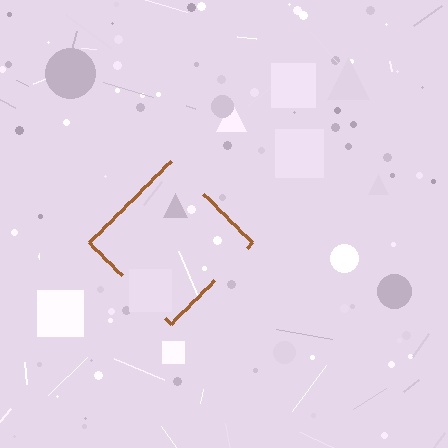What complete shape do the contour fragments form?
The contour fragments form a diamond.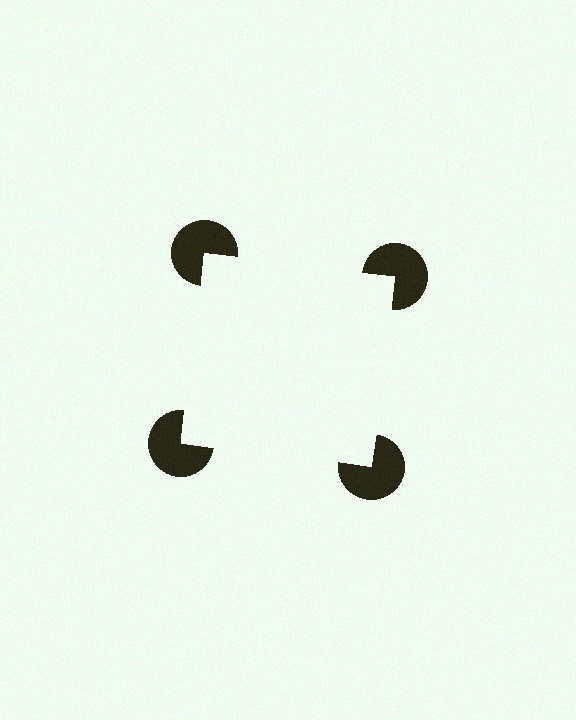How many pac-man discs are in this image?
There are 4 — one at each vertex of the illusory square.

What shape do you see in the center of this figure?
An illusory square — its edges are inferred from the aligned wedge cuts in the pac-man discs, not physically drawn.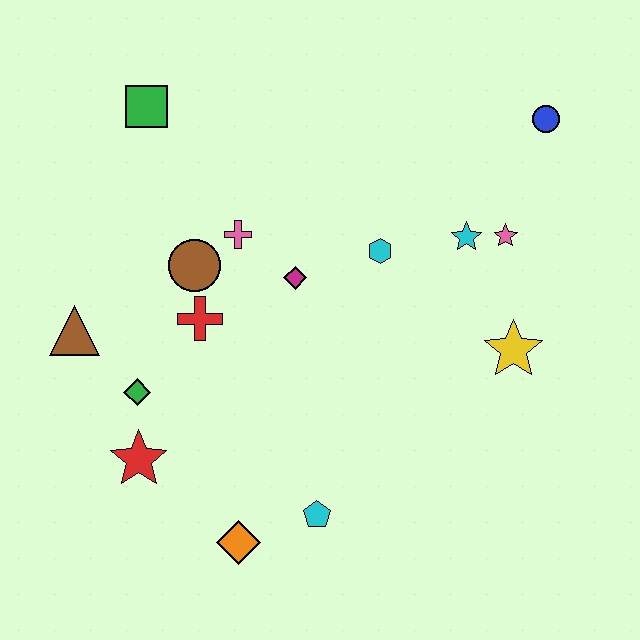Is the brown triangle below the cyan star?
Yes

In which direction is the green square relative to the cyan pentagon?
The green square is above the cyan pentagon.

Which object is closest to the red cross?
The brown circle is closest to the red cross.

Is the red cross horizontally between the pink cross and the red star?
Yes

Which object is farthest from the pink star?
The brown triangle is farthest from the pink star.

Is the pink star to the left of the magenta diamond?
No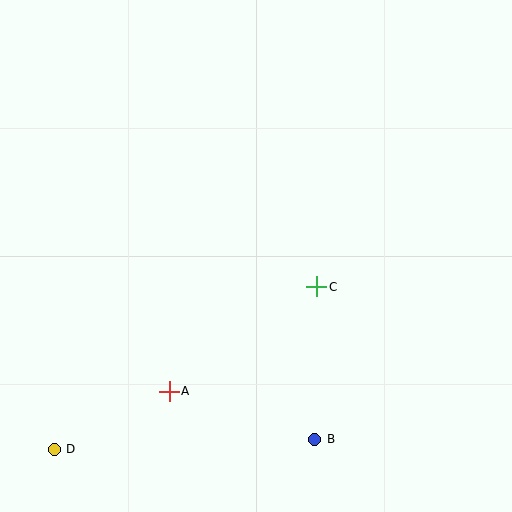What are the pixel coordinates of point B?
Point B is at (315, 439).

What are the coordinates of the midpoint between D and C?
The midpoint between D and C is at (185, 368).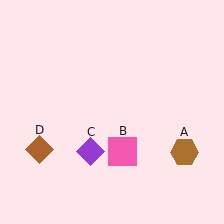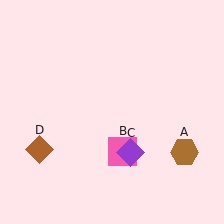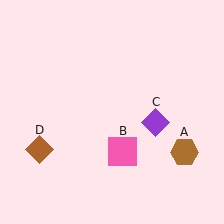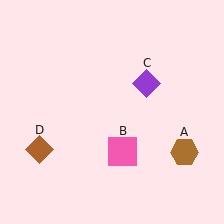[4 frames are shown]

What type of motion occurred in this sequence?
The purple diamond (object C) rotated counterclockwise around the center of the scene.